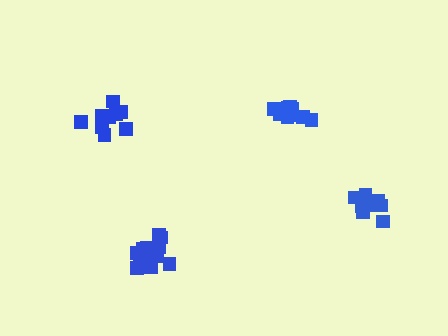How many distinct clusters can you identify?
There are 4 distinct clusters.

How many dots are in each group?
Group 1: 14 dots, Group 2: 12 dots, Group 3: 10 dots, Group 4: 12 dots (48 total).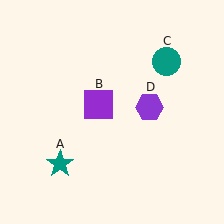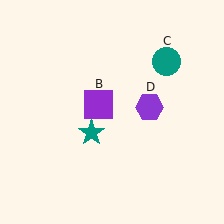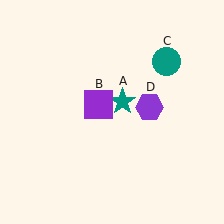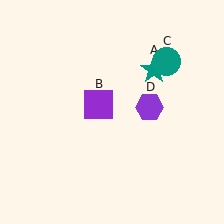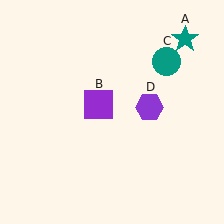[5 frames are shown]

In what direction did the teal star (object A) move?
The teal star (object A) moved up and to the right.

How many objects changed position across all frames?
1 object changed position: teal star (object A).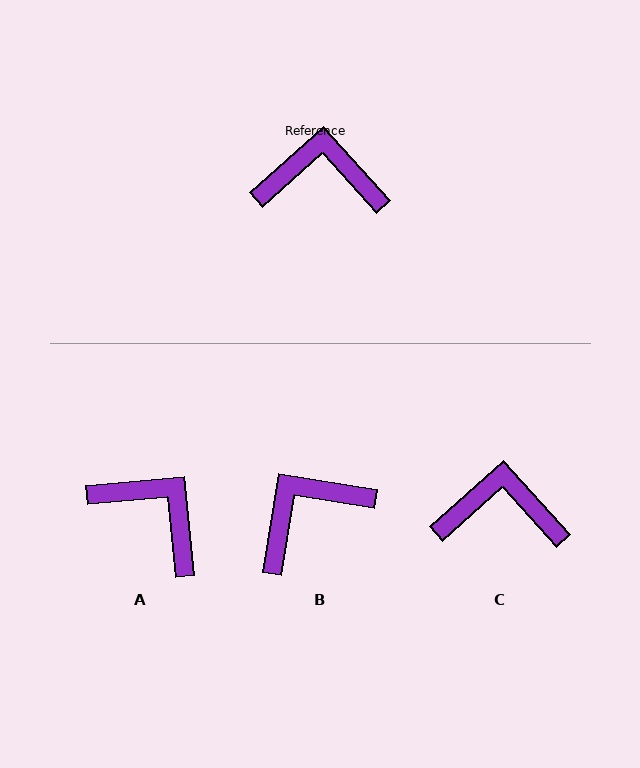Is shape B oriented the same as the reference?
No, it is off by about 39 degrees.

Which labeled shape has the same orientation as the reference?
C.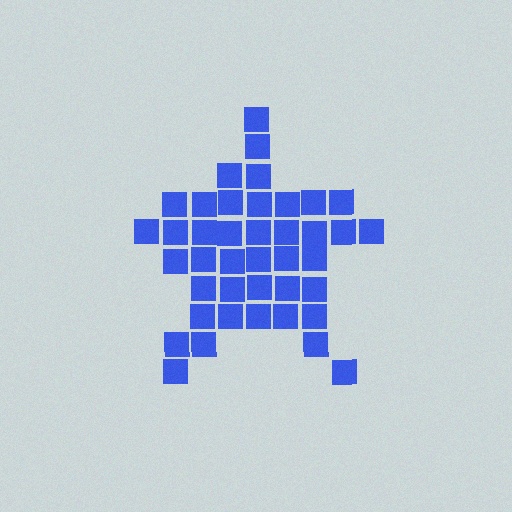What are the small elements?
The small elements are squares.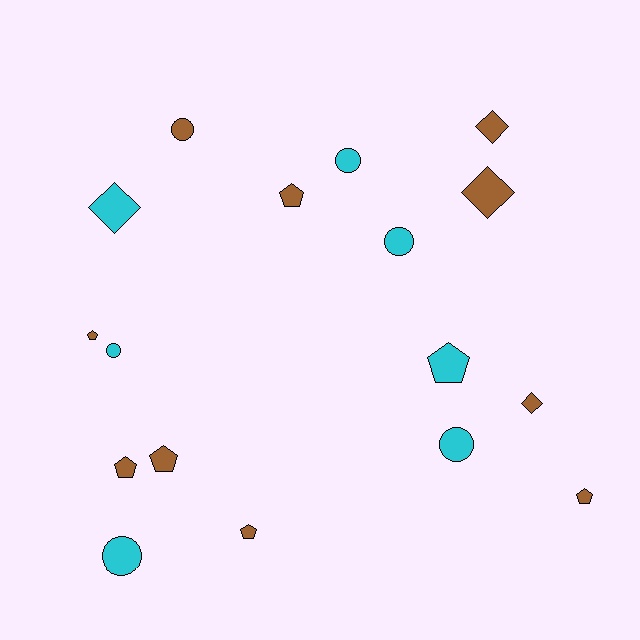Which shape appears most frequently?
Pentagon, with 7 objects.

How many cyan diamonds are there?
There is 1 cyan diamond.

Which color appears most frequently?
Brown, with 10 objects.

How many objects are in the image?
There are 17 objects.